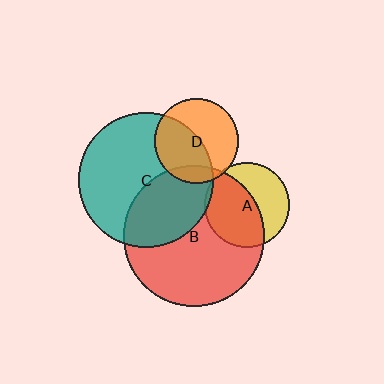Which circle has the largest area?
Circle B (red).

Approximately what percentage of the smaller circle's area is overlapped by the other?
Approximately 5%.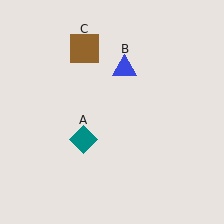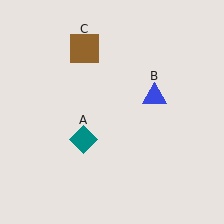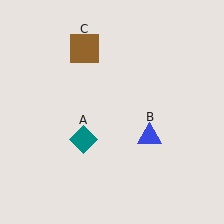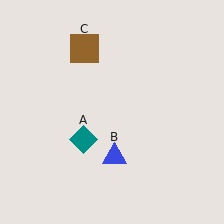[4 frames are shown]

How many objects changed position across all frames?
1 object changed position: blue triangle (object B).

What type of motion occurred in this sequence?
The blue triangle (object B) rotated clockwise around the center of the scene.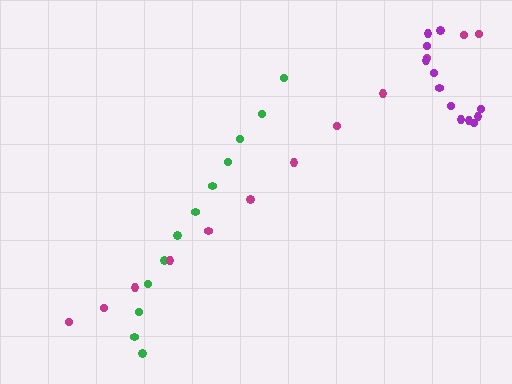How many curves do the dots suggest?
There are 3 distinct paths.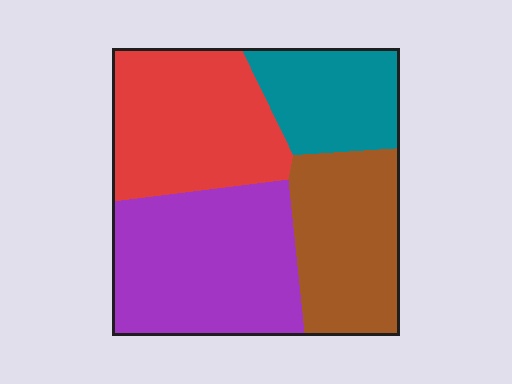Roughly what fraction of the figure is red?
Red takes up between a sixth and a third of the figure.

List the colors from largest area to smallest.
From largest to smallest: purple, red, brown, teal.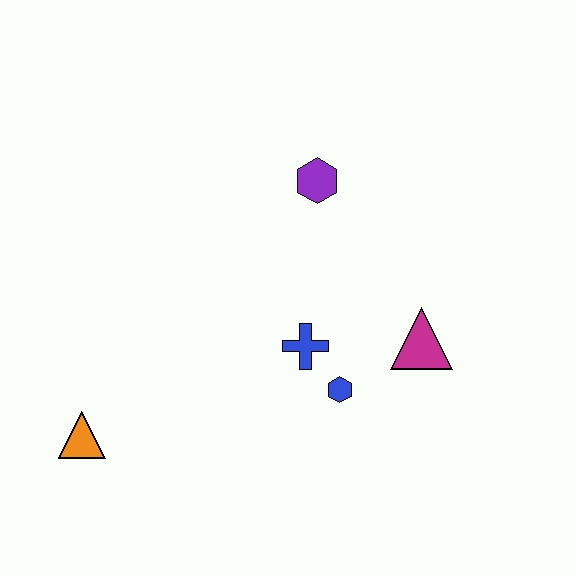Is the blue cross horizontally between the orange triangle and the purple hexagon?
Yes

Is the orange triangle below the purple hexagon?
Yes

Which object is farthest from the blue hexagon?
The orange triangle is farthest from the blue hexagon.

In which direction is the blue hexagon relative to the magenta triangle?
The blue hexagon is to the left of the magenta triangle.